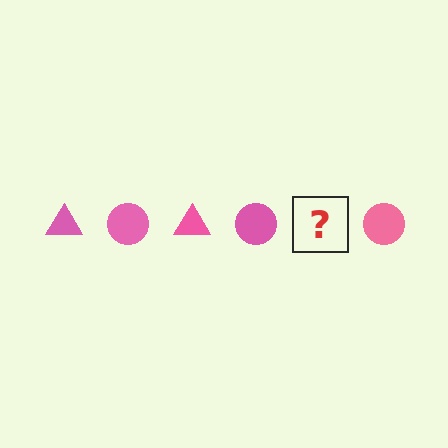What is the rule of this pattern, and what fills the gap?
The rule is that the pattern cycles through triangle, circle shapes in pink. The gap should be filled with a pink triangle.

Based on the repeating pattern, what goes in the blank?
The blank should be a pink triangle.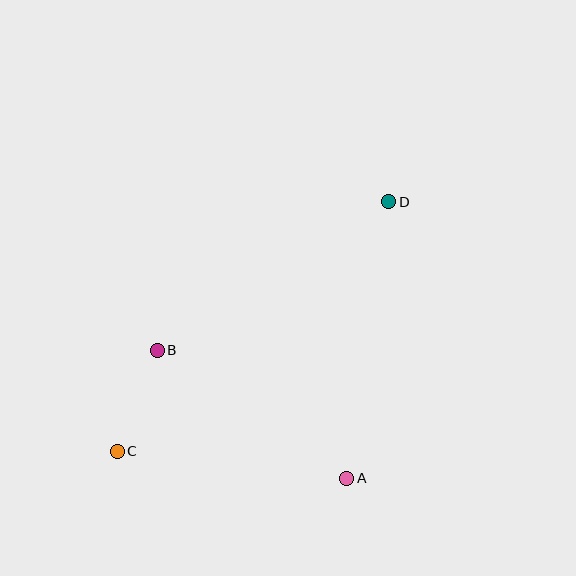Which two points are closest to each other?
Points B and C are closest to each other.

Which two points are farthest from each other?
Points C and D are farthest from each other.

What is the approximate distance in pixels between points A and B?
The distance between A and B is approximately 229 pixels.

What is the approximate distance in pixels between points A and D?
The distance between A and D is approximately 280 pixels.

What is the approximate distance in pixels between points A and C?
The distance between A and C is approximately 231 pixels.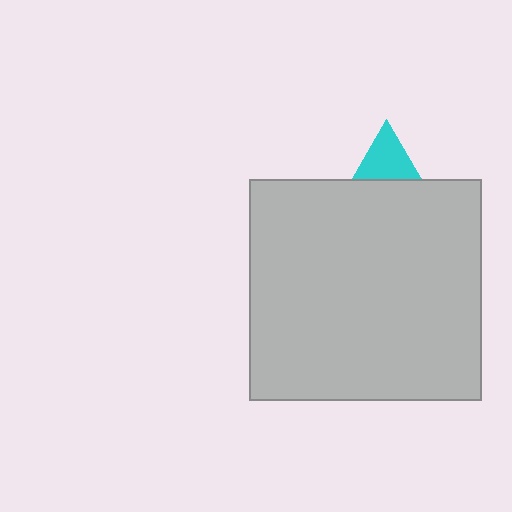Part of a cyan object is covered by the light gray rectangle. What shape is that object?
It is a triangle.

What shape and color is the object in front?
The object in front is a light gray rectangle.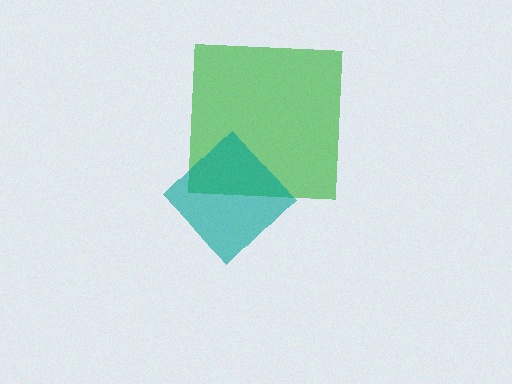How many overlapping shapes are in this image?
There are 2 overlapping shapes in the image.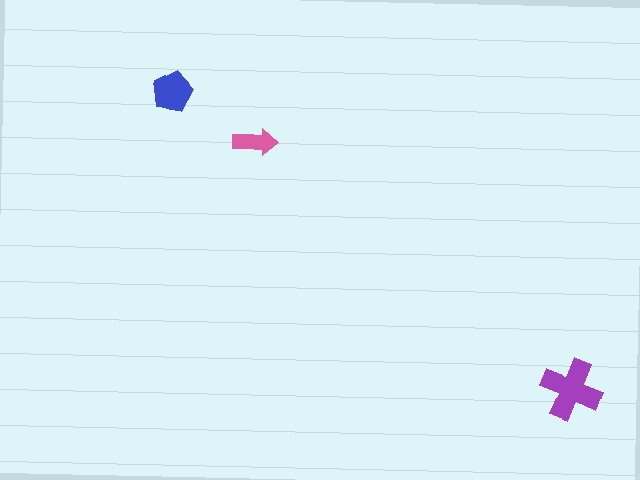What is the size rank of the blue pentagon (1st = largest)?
2nd.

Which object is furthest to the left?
The blue pentagon is leftmost.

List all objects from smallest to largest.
The pink arrow, the blue pentagon, the purple cross.